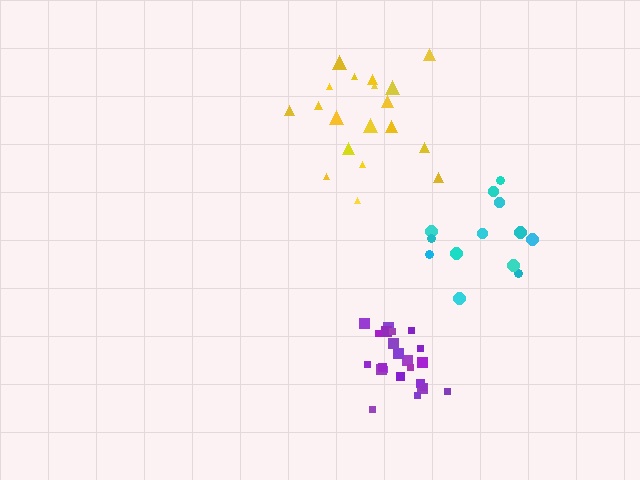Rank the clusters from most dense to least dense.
purple, cyan, yellow.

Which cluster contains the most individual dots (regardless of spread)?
Purple (23).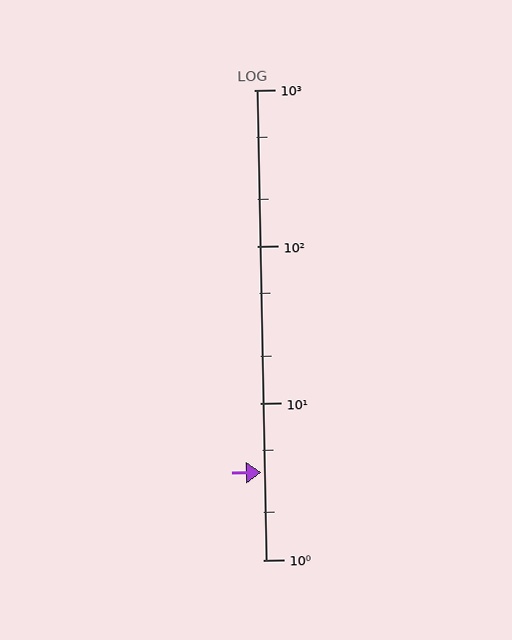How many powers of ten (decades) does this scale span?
The scale spans 3 decades, from 1 to 1000.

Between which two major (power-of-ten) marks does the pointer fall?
The pointer is between 1 and 10.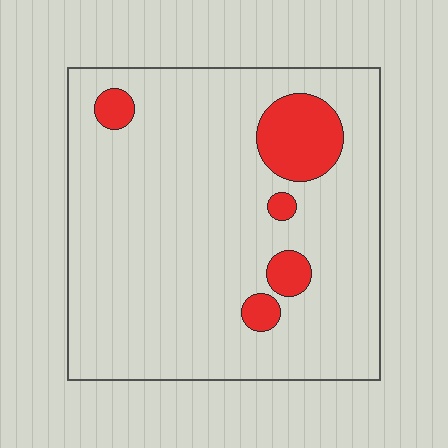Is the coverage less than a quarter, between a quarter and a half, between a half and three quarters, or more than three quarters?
Less than a quarter.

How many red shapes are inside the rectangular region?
5.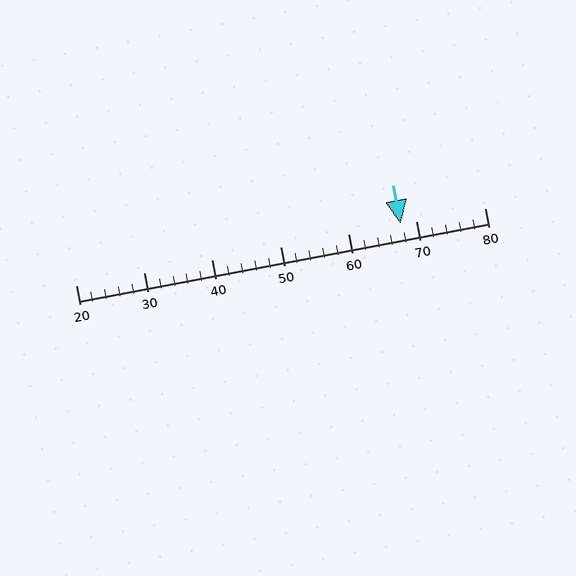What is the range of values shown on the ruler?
The ruler shows values from 20 to 80.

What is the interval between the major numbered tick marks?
The major tick marks are spaced 10 units apart.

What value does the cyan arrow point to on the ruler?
The cyan arrow points to approximately 68.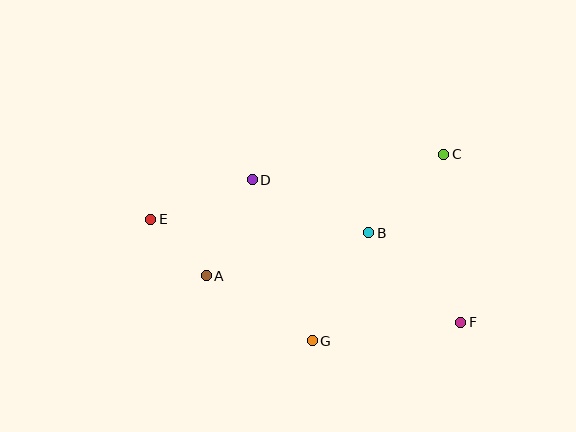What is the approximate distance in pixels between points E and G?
The distance between E and G is approximately 202 pixels.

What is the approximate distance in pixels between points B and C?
The distance between B and C is approximately 109 pixels.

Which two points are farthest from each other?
Points E and F are farthest from each other.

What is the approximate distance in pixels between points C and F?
The distance between C and F is approximately 169 pixels.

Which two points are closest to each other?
Points A and E are closest to each other.